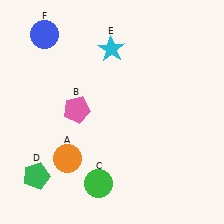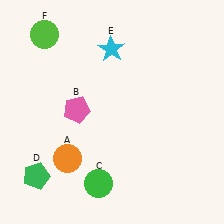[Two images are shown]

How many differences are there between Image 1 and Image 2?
There is 1 difference between the two images.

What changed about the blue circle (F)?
In Image 1, F is blue. In Image 2, it changed to lime.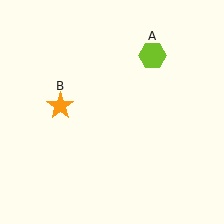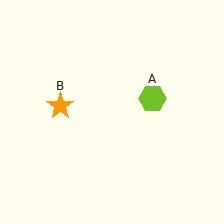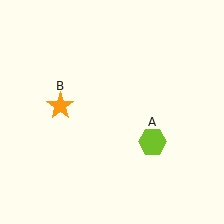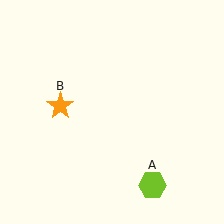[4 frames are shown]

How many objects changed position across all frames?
1 object changed position: lime hexagon (object A).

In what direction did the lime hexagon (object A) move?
The lime hexagon (object A) moved down.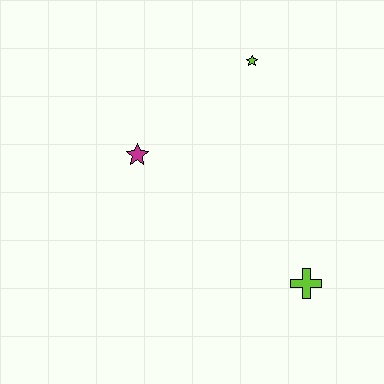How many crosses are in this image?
There is 1 cross.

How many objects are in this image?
There are 3 objects.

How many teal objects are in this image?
There are no teal objects.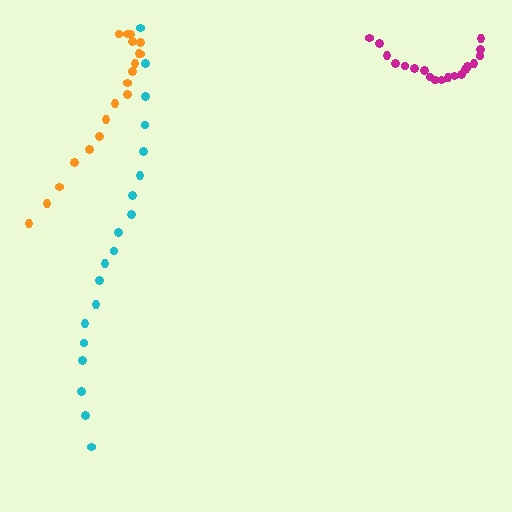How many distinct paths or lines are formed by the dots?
There are 3 distinct paths.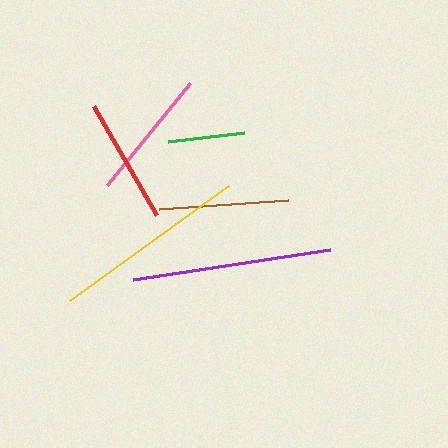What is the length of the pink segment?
The pink segment is approximately 132 pixels long.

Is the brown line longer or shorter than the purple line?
The purple line is longer than the brown line.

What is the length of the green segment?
The green segment is approximately 76 pixels long.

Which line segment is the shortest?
The green line is the shortest at approximately 76 pixels.